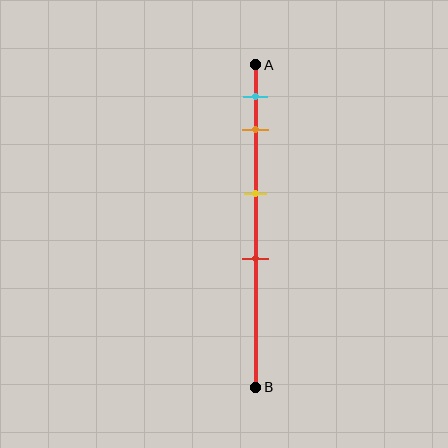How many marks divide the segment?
There are 4 marks dividing the segment.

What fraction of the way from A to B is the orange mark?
The orange mark is approximately 20% (0.2) of the way from A to B.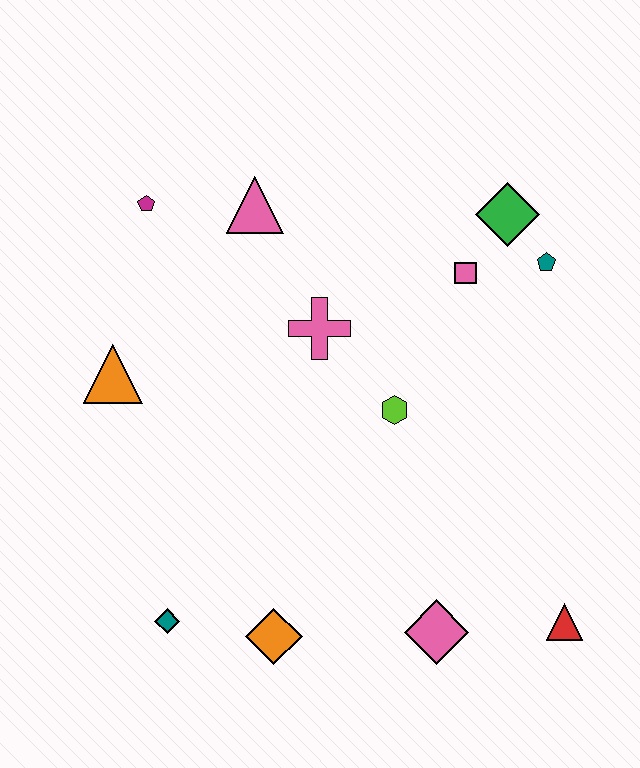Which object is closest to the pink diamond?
The red triangle is closest to the pink diamond.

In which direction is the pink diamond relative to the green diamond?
The pink diamond is below the green diamond.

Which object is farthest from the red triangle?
The magenta pentagon is farthest from the red triangle.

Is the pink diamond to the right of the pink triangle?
Yes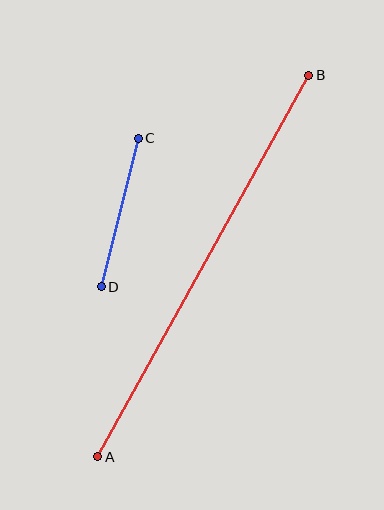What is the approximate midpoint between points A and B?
The midpoint is at approximately (203, 266) pixels.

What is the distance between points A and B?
The distance is approximately 436 pixels.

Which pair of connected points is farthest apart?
Points A and B are farthest apart.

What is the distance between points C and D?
The distance is approximately 153 pixels.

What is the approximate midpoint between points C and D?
The midpoint is at approximately (120, 213) pixels.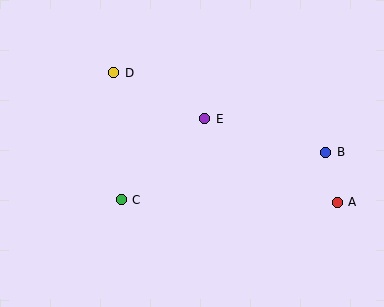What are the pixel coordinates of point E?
Point E is at (205, 119).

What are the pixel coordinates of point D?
Point D is at (114, 73).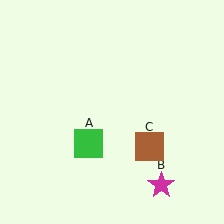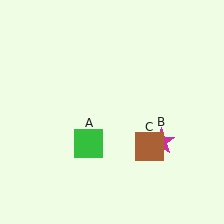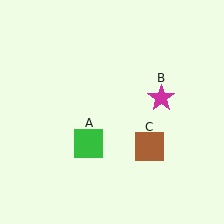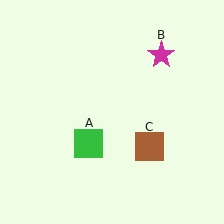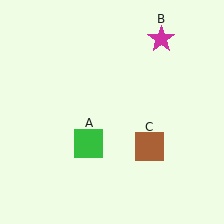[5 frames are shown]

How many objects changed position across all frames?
1 object changed position: magenta star (object B).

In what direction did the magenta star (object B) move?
The magenta star (object B) moved up.